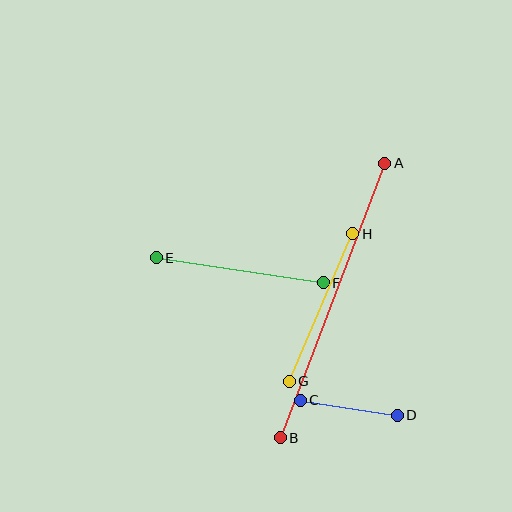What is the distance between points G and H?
The distance is approximately 160 pixels.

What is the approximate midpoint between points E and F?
The midpoint is at approximately (240, 270) pixels.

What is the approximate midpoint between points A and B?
The midpoint is at approximately (333, 300) pixels.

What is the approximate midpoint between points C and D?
The midpoint is at approximately (349, 408) pixels.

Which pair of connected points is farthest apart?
Points A and B are farthest apart.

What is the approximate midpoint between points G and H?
The midpoint is at approximately (321, 307) pixels.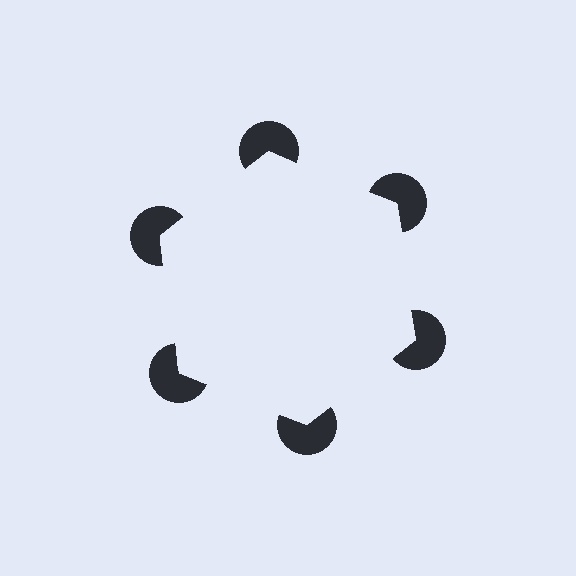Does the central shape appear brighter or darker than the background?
It typically appears slightly brighter than the background, even though no actual brightness change is drawn.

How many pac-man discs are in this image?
There are 6 — one at each vertex of the illusory hexagon.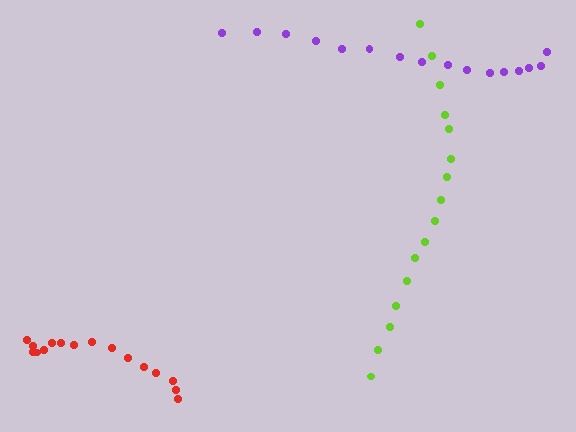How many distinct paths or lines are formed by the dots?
There are 3 distinct paths.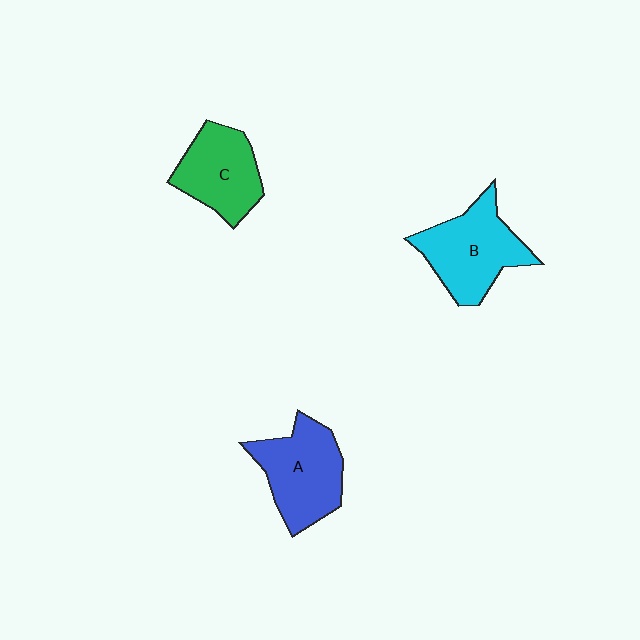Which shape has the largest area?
Shape B (cyan).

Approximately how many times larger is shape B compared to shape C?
Approximately 1.2 times.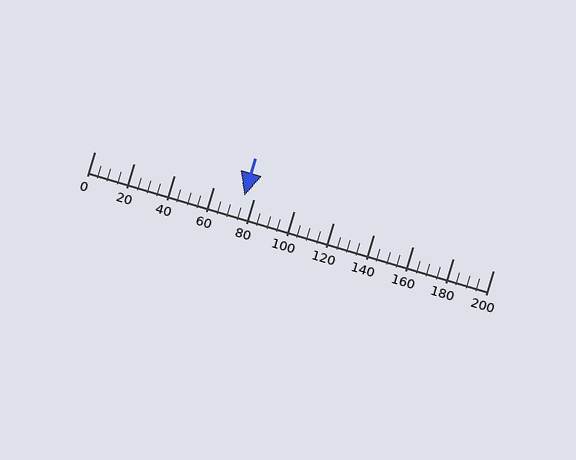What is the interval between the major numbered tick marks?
The major tick marks are spaced 20 units apart.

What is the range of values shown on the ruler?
The ruler shows values from 0 to 200.